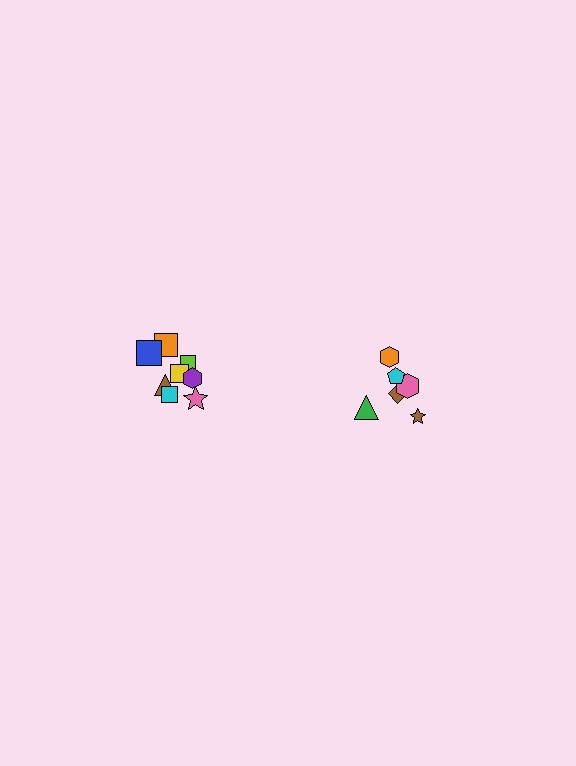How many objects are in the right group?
There are 6 objects.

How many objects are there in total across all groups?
There are 14 objects.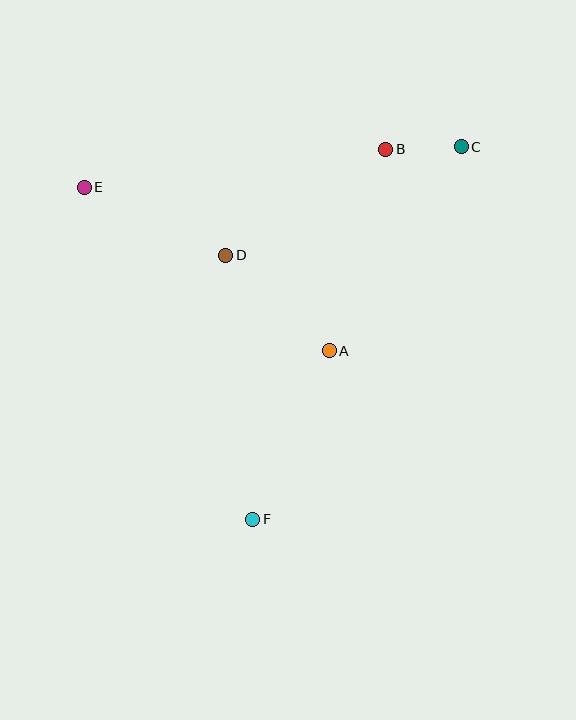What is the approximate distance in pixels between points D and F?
The distance between D and F is approximately 266 pixels.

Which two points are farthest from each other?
Points C and F are farthest from each other.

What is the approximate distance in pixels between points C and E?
The distance between C and E is approximately 379 pixels.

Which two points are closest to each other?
Points B and C are closest to each other.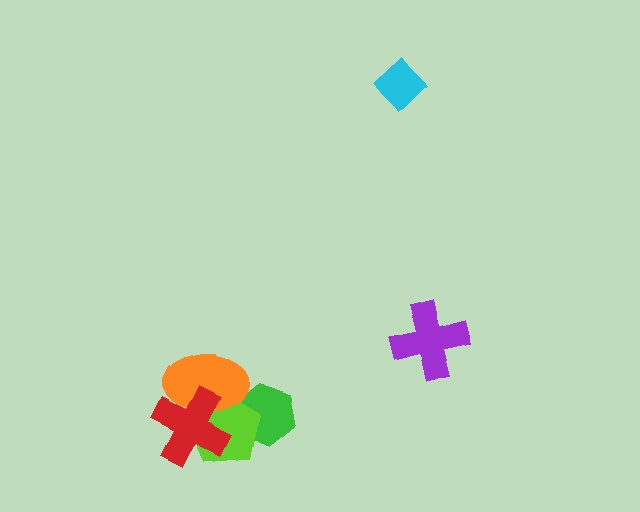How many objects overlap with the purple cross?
0 objects overlap with the purple cross.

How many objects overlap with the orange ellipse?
3 objects overlap with the orange ellipse.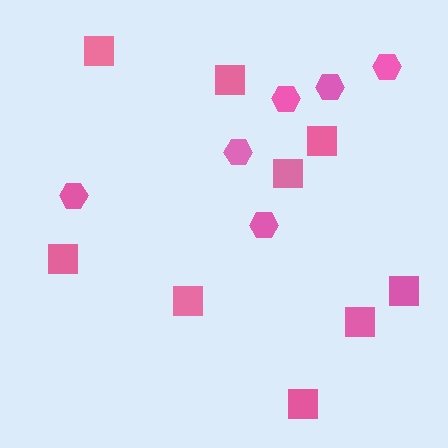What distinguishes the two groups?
There are 2 groups: one group of hexagons (6) and one group of squares (9).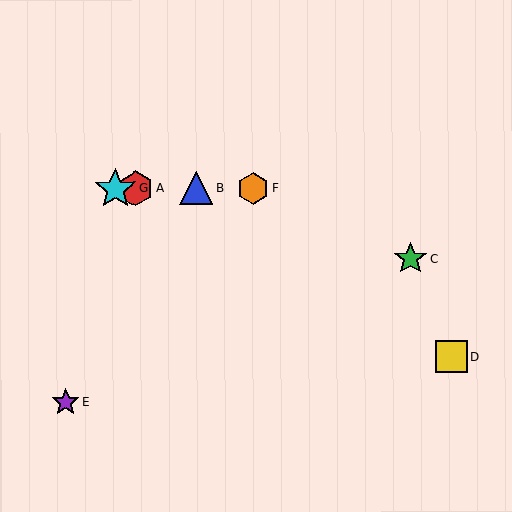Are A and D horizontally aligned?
No, A is at y≈189 and D is at y≈357.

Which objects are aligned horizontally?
Objects A, B, F, G are aligned horizontally.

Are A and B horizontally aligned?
Yes, both are at y≈189.